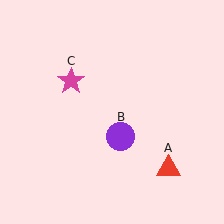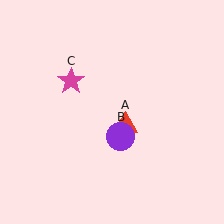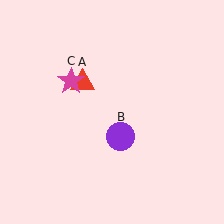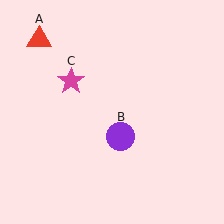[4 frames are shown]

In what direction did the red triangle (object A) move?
The red triangle (object A) moved up and to the left.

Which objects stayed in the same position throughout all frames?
Purple circle (object B) and magenta star (object C) remained stationary.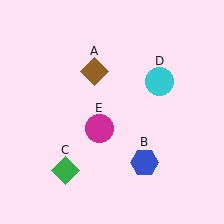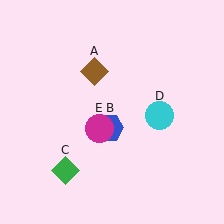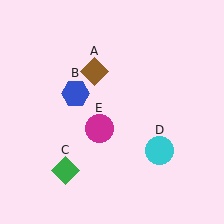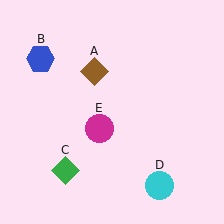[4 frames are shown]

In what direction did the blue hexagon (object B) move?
The blue hexagon (object B) moved up and to the left.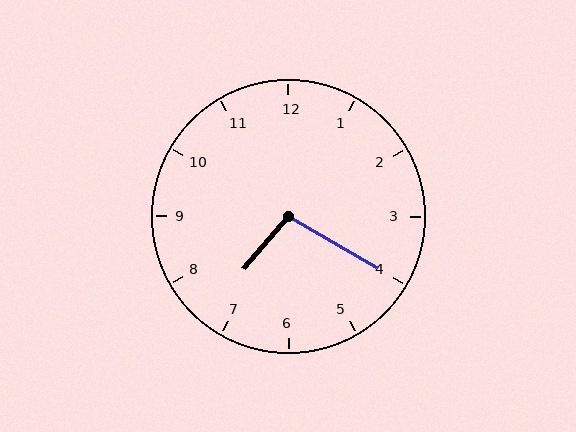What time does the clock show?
7:20.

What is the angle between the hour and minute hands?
Approximately 100 degrees.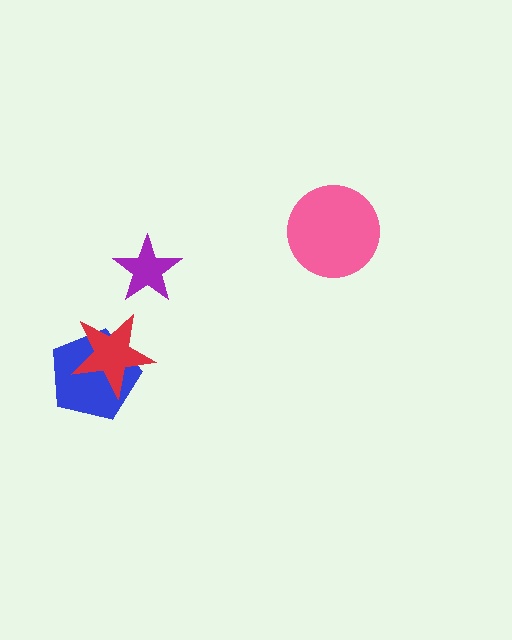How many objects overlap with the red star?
1 object overlaps with the red star.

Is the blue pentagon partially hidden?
Yes, it is partially covered by another shape.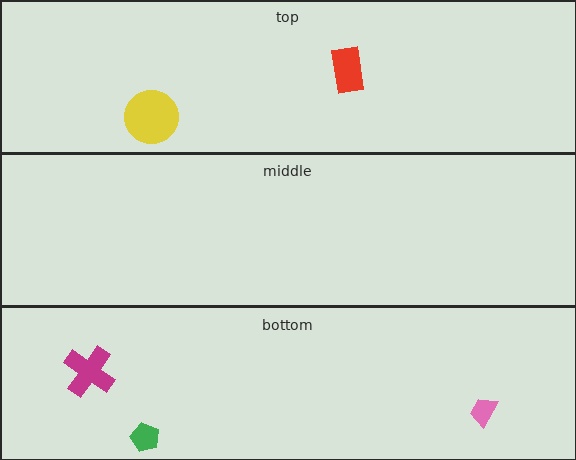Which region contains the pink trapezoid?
The bottom region.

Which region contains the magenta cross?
The bottom region.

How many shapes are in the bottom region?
3.